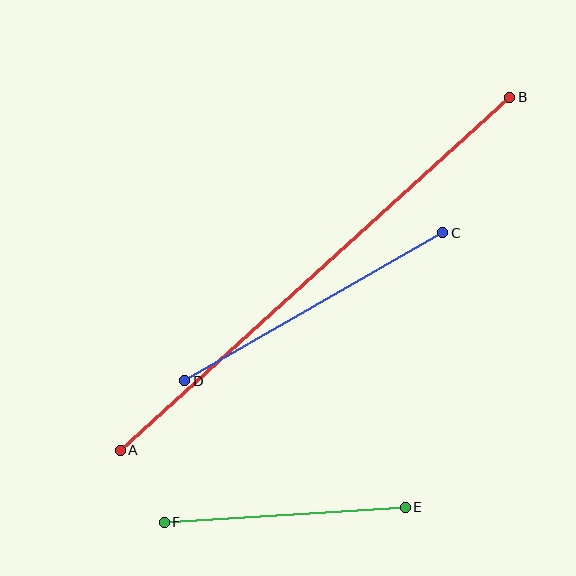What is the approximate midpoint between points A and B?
The midpoint is at approximately (315, 274) pixels.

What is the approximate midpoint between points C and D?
The midpoint is at approximately (314, 307) pixels.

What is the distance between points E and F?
The distance is approximately 241 pixels.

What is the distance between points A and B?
The distance is approximately 525 pixels.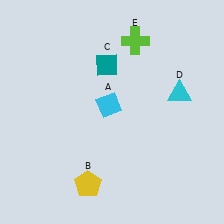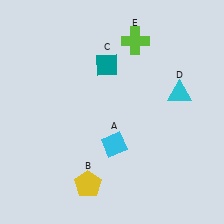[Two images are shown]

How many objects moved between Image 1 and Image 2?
1 object moved between the two images.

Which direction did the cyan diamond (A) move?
The cyan diamond (A) moved down.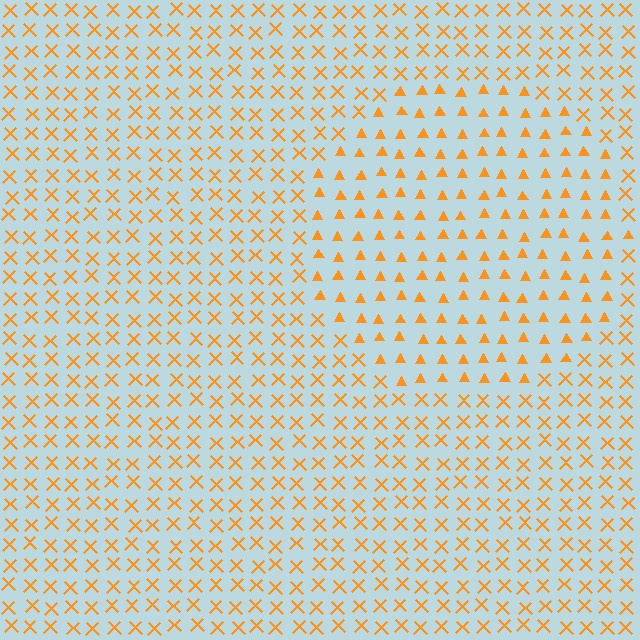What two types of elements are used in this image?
The image uses triangles inside the circle region and X marks outside it.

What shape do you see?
I see a circle.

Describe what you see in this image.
The image is filled with small orange elements arranged in a uniform grid. A circle-shaped region contains triangles, while the surrounding area contains X marks. The boundary is defined purely by the change in element shape.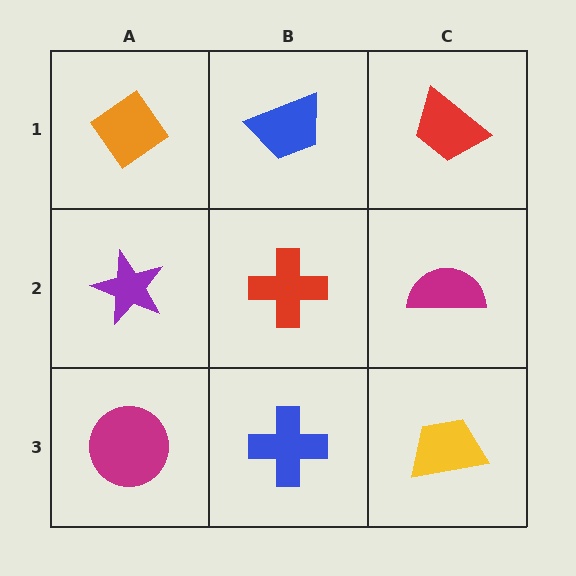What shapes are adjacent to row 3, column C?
A magenta semicircle (row 2, column C), a blue cross (row 3, column B).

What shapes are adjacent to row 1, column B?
A red cross (row 2, column B), an orange diamond (row 1, column A), a red trapezoid (row 1, column C).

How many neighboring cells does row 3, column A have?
2.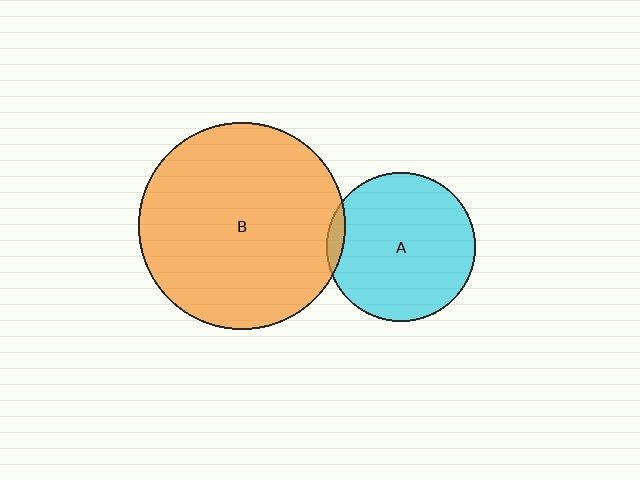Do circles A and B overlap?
Yes.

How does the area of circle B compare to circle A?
Approximately 1.9 times.